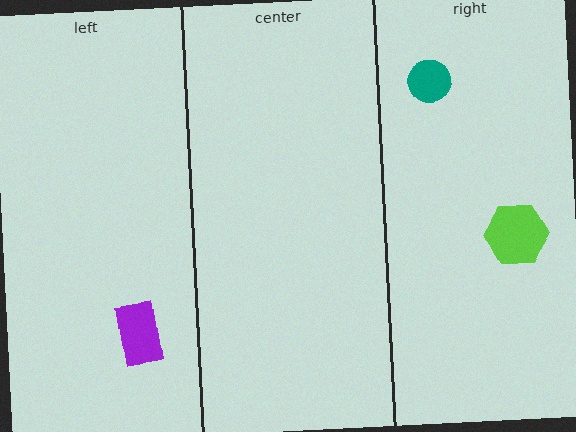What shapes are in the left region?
The purple rectangle.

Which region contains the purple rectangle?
The left region.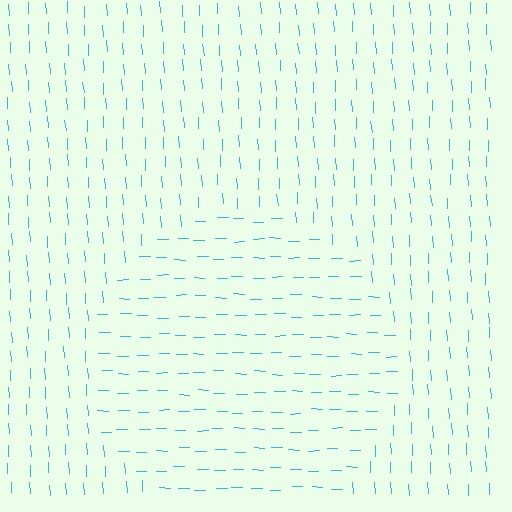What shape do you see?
I see a circle.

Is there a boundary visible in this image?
Yes, there is a texture boundary formed by a change in line orientation.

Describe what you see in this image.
The image is filled with small cyan line segments. A circle region in the image has lines oriented differently from the surrounding lines, creating a visible texture boundary.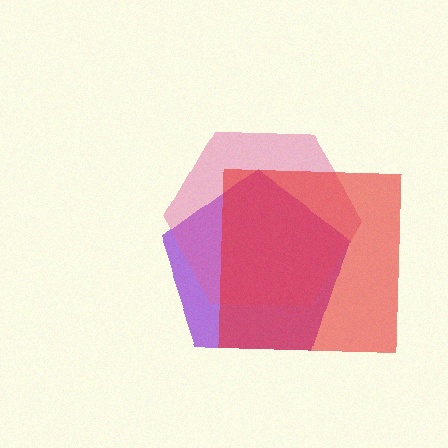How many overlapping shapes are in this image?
There are 3 overlapping shapes in the image.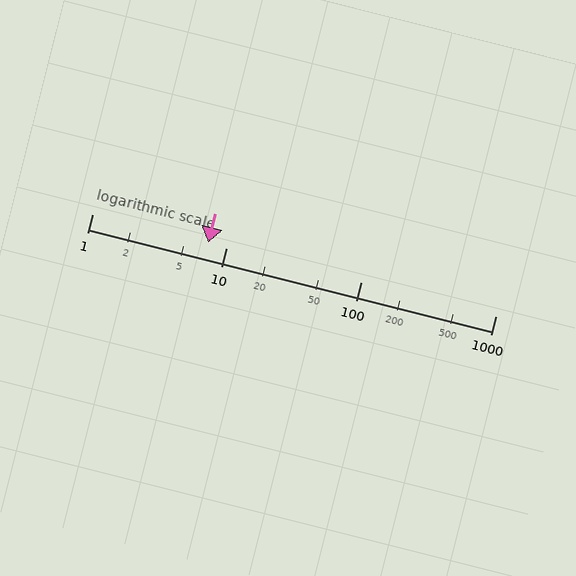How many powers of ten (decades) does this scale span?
The scale spans 3 decades, from 1 to 1000.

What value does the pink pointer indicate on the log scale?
The pointer indicates approximately 7.3.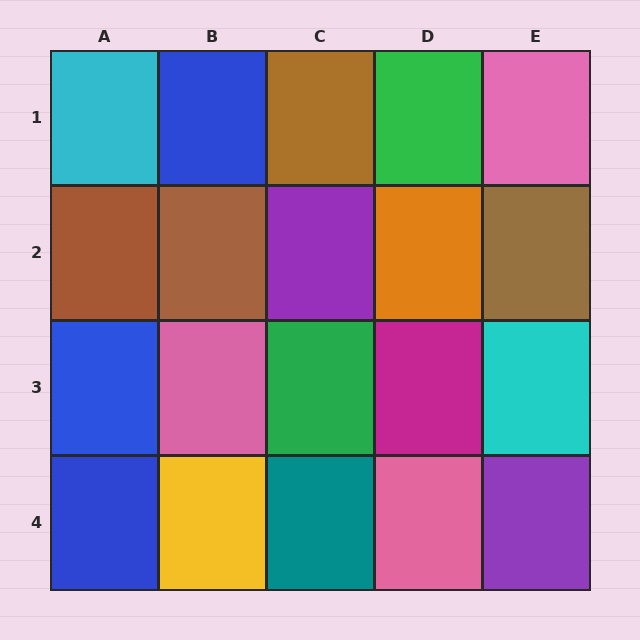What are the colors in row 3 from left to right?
Blue, pink, green, magenta, cyan.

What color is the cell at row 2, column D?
Orange.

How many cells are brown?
4 cells are brown.